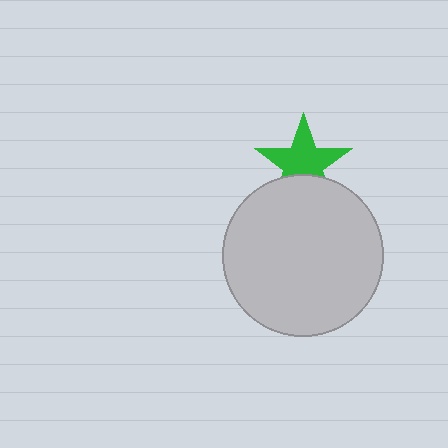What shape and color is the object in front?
The object in front is a light gray circle.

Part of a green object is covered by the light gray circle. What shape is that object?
It is a star.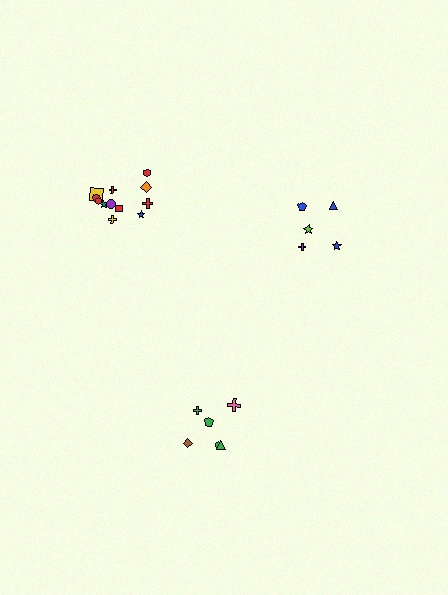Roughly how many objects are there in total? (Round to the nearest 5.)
Roughly 25 objects in total.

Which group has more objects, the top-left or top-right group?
The top-left group.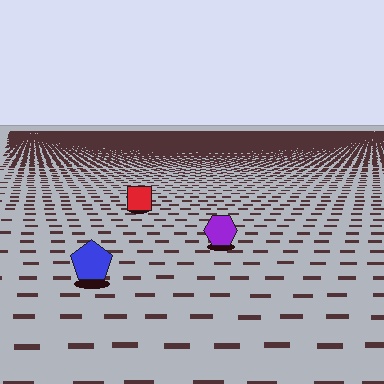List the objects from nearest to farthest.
From nearest to farthest: the blue pentagon, the purple hexagon, the red square.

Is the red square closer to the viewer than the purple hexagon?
No. The purple hexagon is closer — you can tell from the texture gradient: the ground texture is coarser near it.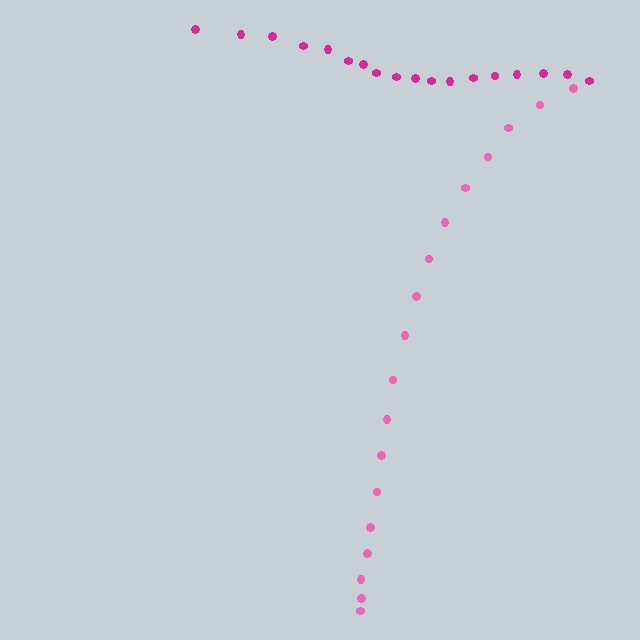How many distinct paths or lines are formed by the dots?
There are 2 distinct paths.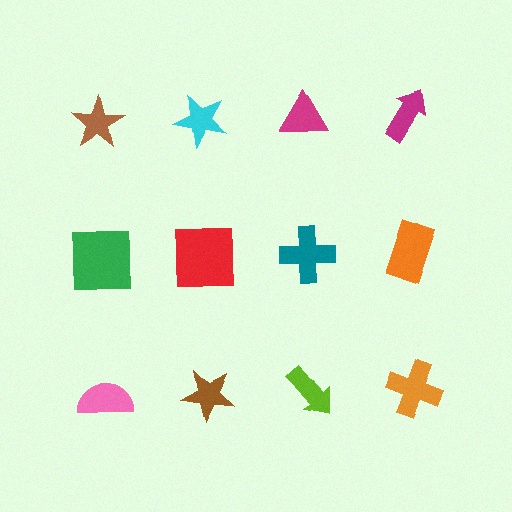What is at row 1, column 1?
A brown star.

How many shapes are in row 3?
4 shapes.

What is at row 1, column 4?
A magenta arrow.